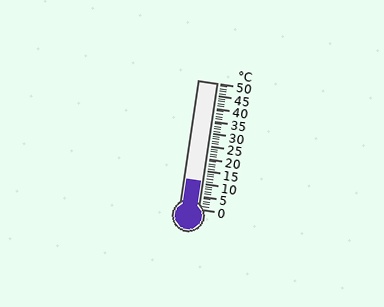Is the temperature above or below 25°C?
The temperature is below 25°C.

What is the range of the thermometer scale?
The thermometer scale ranges from 0°C to 50°C.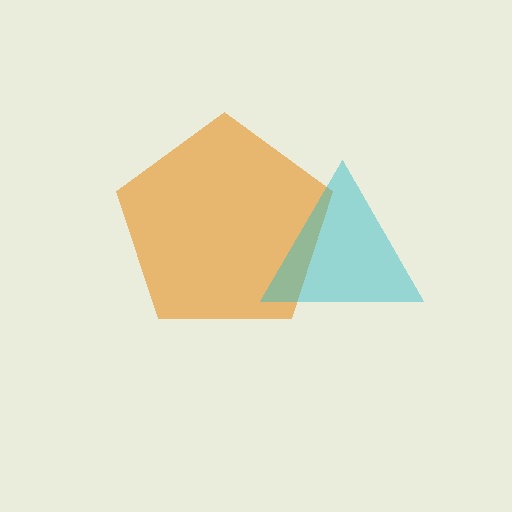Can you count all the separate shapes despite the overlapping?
Yes, there are 2 separate shapes.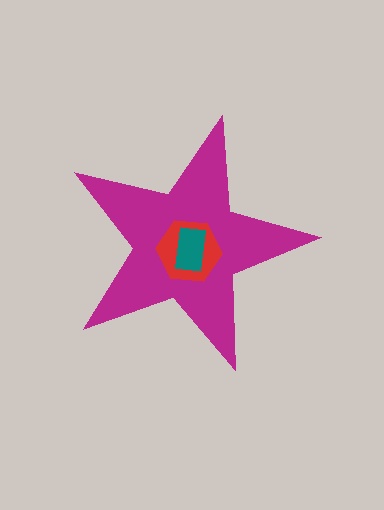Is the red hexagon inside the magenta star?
Yes.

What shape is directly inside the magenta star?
The red hexagon.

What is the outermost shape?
The magenta star.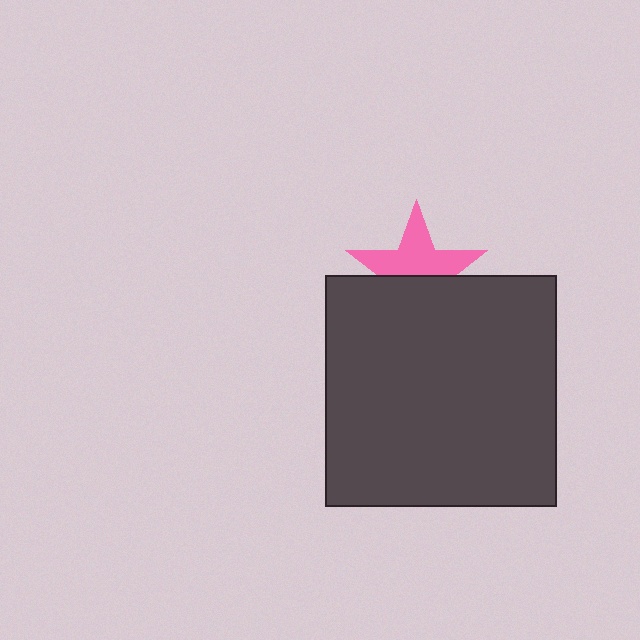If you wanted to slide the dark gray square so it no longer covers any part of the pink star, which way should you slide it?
Slide it down — that is the most direct way to separate the two shapes.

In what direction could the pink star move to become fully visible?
The pink star could move up. That would shift it out from behind the dark gray square entirely.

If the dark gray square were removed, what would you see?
You would see the complete pink star.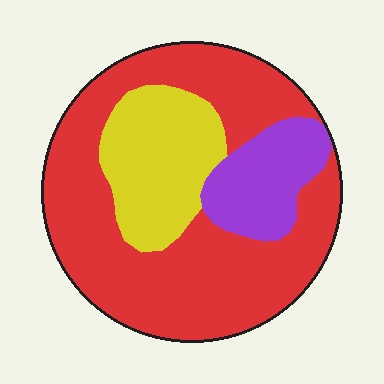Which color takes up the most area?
Red, at roughly 65%.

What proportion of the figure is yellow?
Yellow covers roughly 20% of the figure.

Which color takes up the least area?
Purple, at roughly 15%.